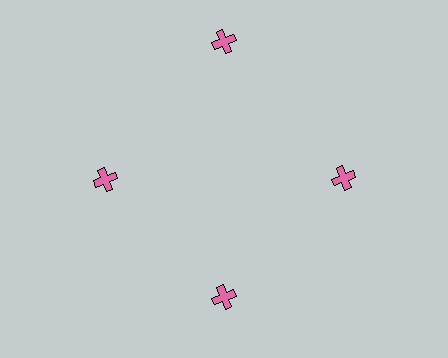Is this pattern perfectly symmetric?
No. The 4 pink crosses are arranged in a ring, but one element near the 12 o'clock position is pushed outward from the center, breaking the 4-fold rotational symmetry.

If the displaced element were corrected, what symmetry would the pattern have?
It would have 4-fold rotational symmetry — the pattern would map onto itself every 90 degrees.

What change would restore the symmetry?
The symmetry would be restored by moving it inward, back onto the ring so that all 4 crosses sit at equal angles and equal distance from the center.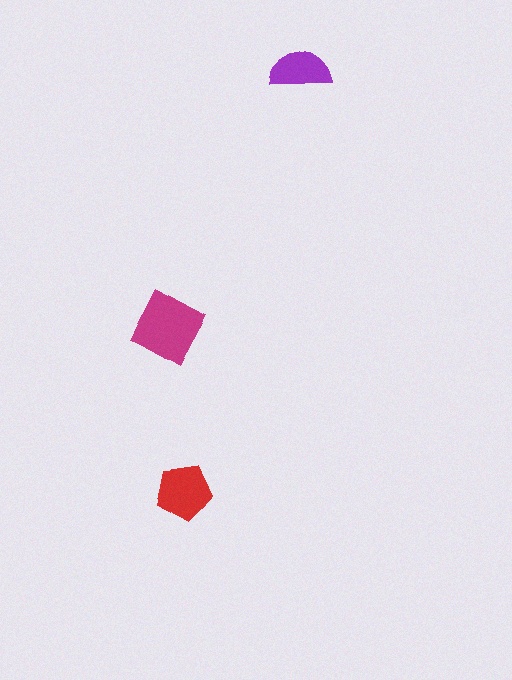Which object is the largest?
The magenta diamond.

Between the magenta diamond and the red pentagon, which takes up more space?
The magenta diamond.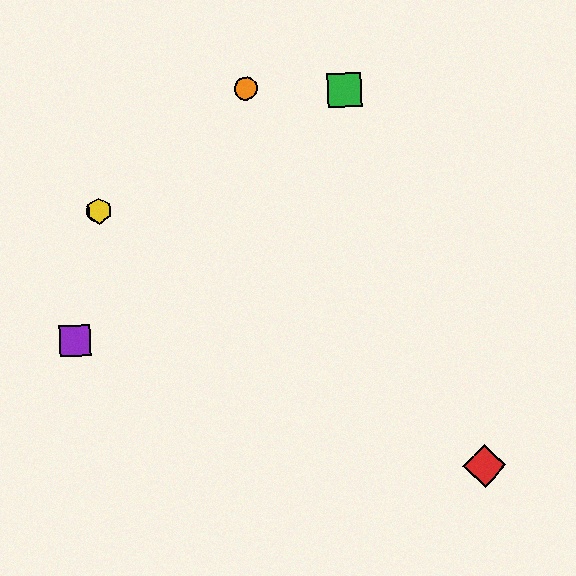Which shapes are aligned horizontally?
The blue circle, the yellow hexagon are aligned horizontally.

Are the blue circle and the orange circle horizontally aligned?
No, the blue circle is at y≈211 and the orange circle is at y≈89.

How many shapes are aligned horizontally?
2 shapes (the blue circle, the yellow hexagon) are aligned horizontally.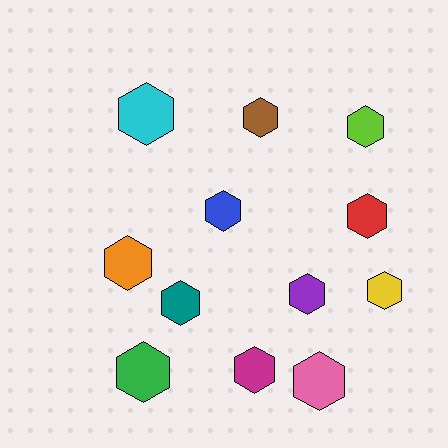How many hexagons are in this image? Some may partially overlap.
There are 12 hexagons.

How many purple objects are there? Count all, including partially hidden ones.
There is 1 purple object.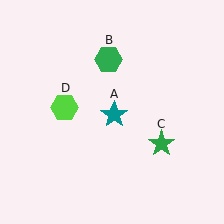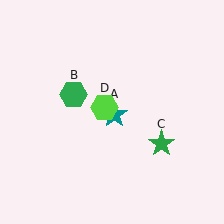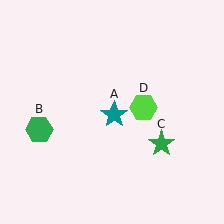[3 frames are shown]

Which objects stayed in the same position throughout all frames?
Teal star (object A) and green star (object C) remained stationary.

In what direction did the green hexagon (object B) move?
The green hexagon (object B) moved down and to the left.